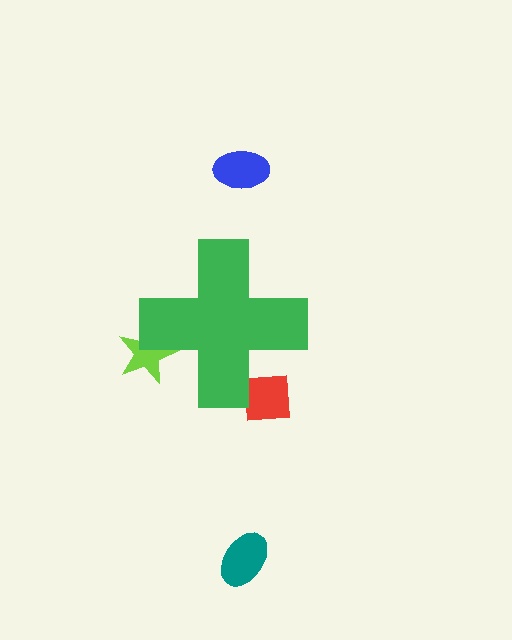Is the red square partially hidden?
Yes, the red square is partially hidden behind the green cross.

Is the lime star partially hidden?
Yes, the lime star is partially hidden behind the green cross.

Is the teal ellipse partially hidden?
No, the teal ellipse is fully visible.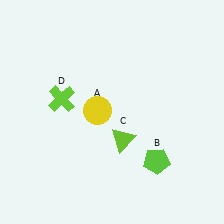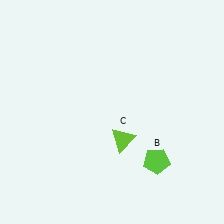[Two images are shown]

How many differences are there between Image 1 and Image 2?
There are 2 differences between the two images.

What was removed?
The lime cross (D), the yellow circle (A) were removed in Image 2.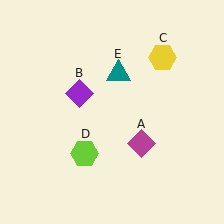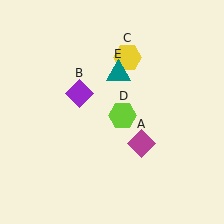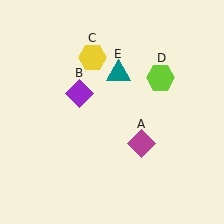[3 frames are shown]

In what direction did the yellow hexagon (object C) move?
The yellow hexagon (object C) moved left.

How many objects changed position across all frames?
2 objects changed position: yellow hexagon (object C), lime hexagon (object D).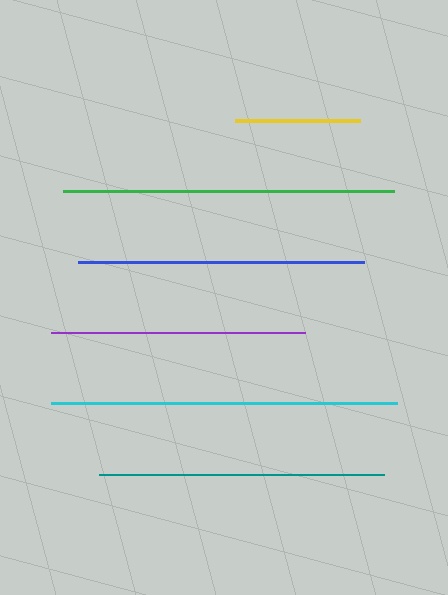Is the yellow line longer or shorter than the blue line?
The blue line is longer than the yellow line.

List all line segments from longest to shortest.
From longest to shortest: cyan, green, blue, teal, purple, yellow.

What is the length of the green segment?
The green segment is approximately 331 pixels long.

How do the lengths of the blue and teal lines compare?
The blue and teal lines are approximately the same length.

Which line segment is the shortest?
The yellow line is the shortest at approximately 126 pixels.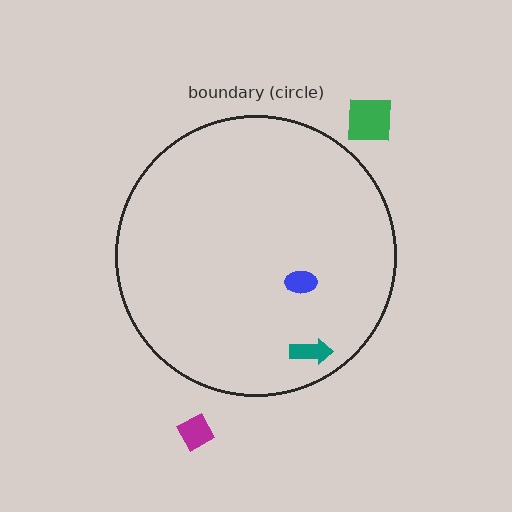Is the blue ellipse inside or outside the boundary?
Inside.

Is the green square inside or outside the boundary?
Outside.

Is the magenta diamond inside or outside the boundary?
Outside.